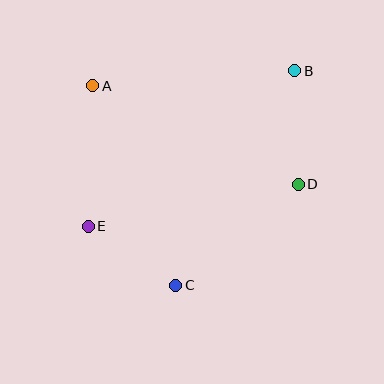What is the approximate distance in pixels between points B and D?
The distance between B and D is approximately 113 pixels.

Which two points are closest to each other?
Points C and E are closest to each other.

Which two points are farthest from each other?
Points B and E are farthest from each other.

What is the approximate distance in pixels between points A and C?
The distance between A and C is approximately 216 pixels.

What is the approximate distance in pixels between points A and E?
The distance between A and E is approximately 141 pixels.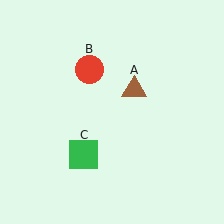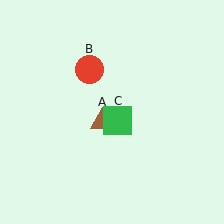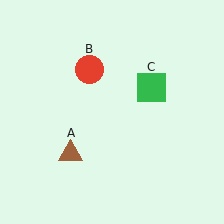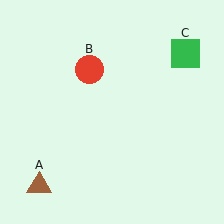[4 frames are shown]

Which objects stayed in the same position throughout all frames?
Red circle (object B) remained stationary.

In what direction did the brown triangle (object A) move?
The brown triangle (object A) moved down and to the left.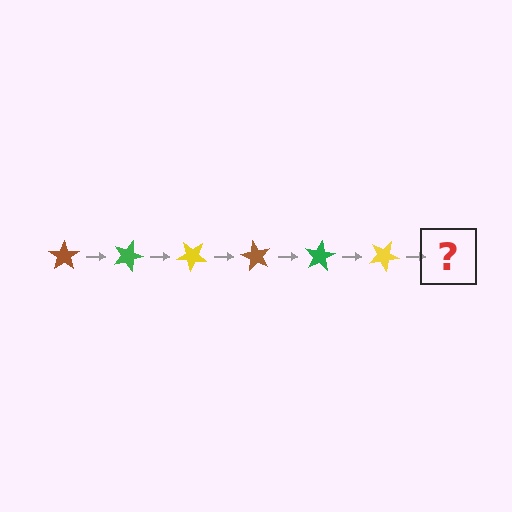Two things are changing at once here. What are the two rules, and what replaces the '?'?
The two rules are that it rotates 20 degrees each step and the color cycles through brown, green, and yellow. The '?' should be a brown star, rotated 120 degrees from the start.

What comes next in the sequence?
The next element should be a brown star, rotated 120 degrees from the start.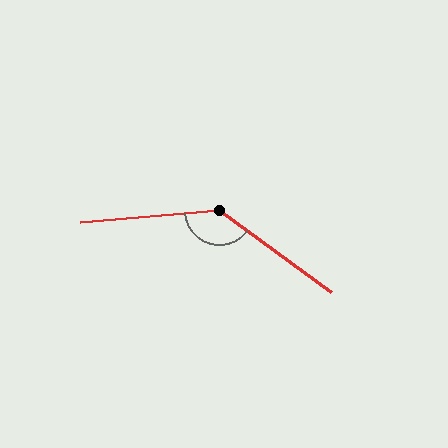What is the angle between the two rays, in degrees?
Approximately 139 degrees.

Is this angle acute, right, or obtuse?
It is obtuse.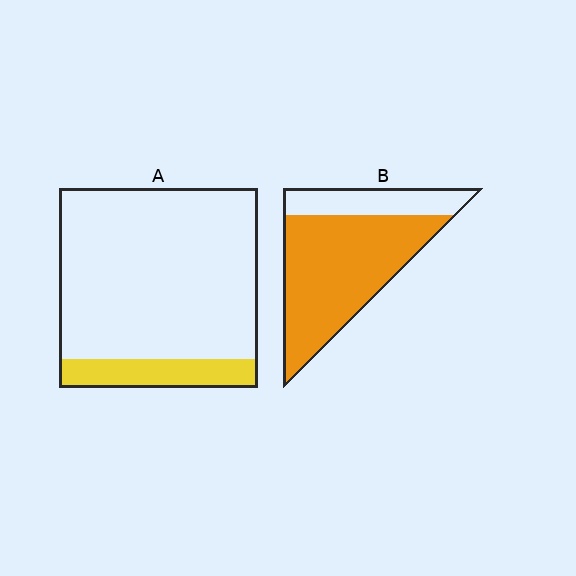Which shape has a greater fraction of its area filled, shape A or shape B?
Shape B.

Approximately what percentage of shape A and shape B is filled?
A is approximately 15% and B is approximately 75%.